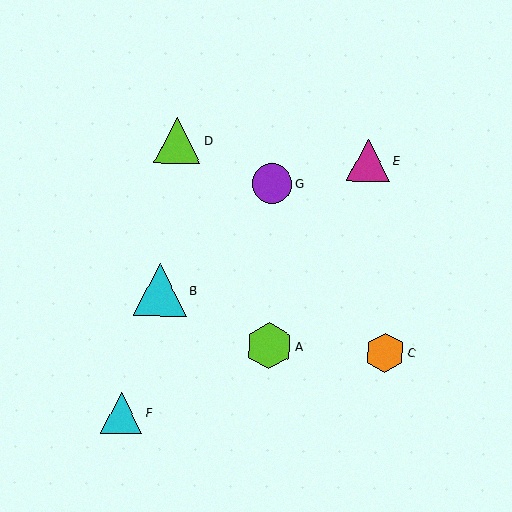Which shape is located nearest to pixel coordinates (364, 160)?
The magenta triangle (labeled E) at (368, 160) is nearest to that location.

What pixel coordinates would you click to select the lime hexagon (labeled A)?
Click at (269, 346) to select the lime hexagon A.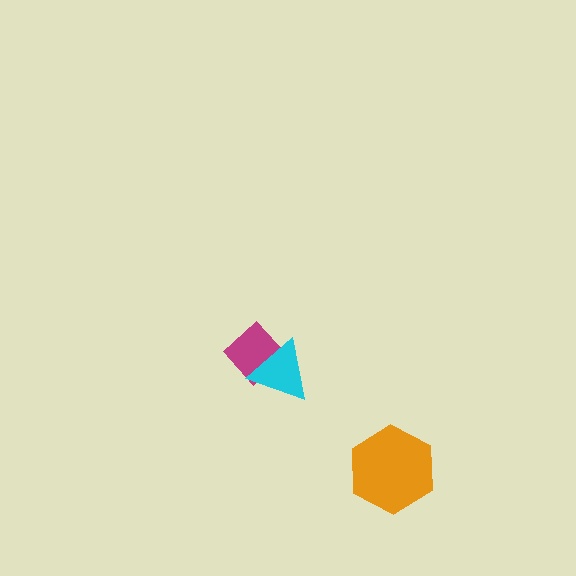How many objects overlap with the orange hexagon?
0 objects overlap with the orange hexagon.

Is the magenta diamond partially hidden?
Yes, it is partially covered by another shape.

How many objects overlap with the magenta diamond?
1 object overlaps with the magenta diamond.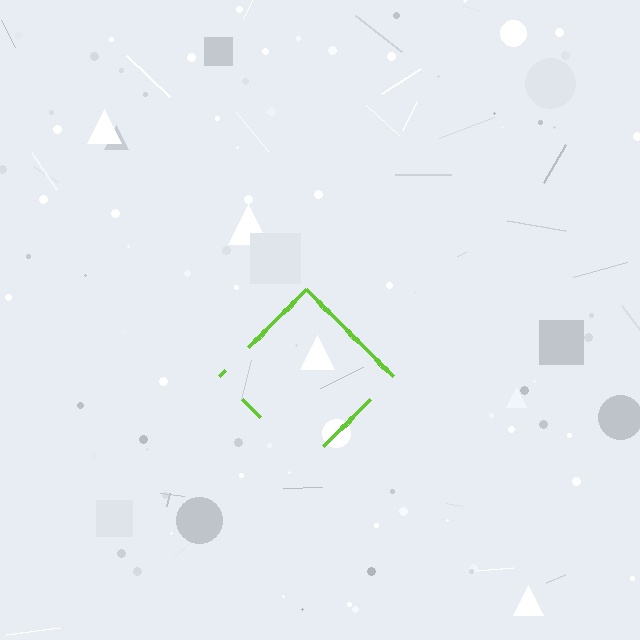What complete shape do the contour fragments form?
The contour fragments form a diamond.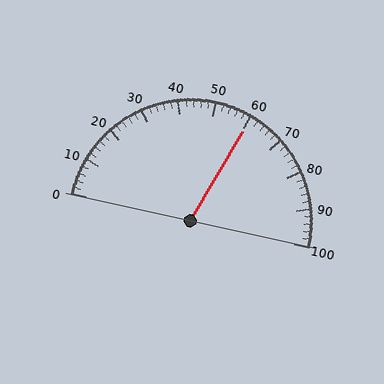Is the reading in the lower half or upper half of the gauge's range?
The reading is in the upper half of the range (0 to 100).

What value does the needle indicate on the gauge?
The needle indicates approximately 60.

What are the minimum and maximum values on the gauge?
The gauge ranges from 0 to 100.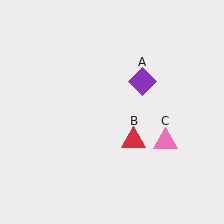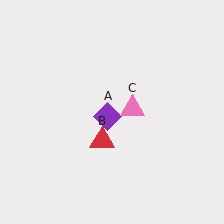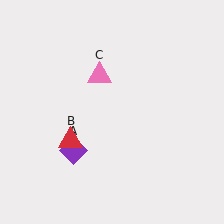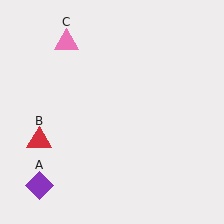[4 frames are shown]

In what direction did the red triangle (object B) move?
The red triangle (object B) moved left.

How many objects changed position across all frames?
3 objects changed position: purple diamond (object A), red triangle (object B), pink triangle (object C).